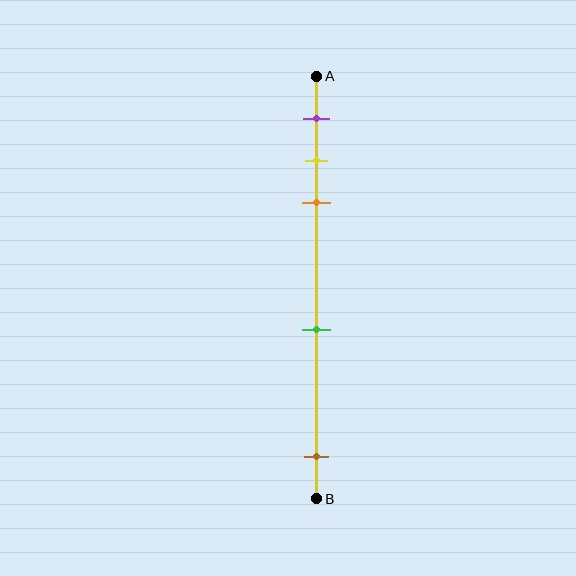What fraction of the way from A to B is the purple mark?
The purple mark is approximately 10% (0.1) of the way from A to B.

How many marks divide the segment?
There are 5 marks dividing the segment.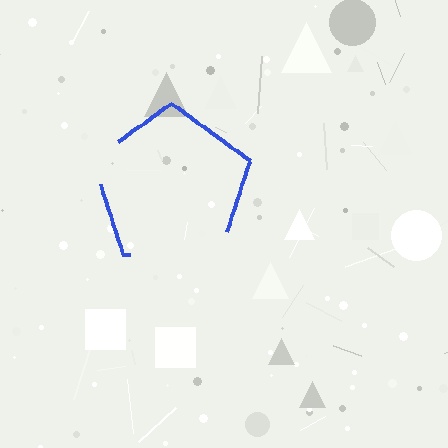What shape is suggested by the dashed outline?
The dashed outline suggests a pentagon.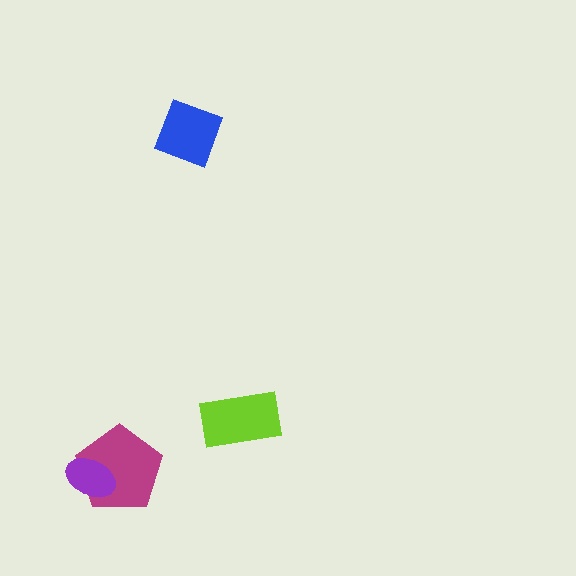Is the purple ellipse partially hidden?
No, no other shape covers it.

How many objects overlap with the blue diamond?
0 objects overlap with the blue diamond.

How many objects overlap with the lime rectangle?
0 objects overlap with the lime rectangle.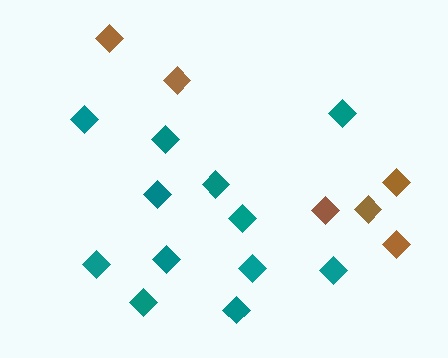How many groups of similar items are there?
There are 2 groups: one group of teal diamonds (12) and one group of brown diamonds (6).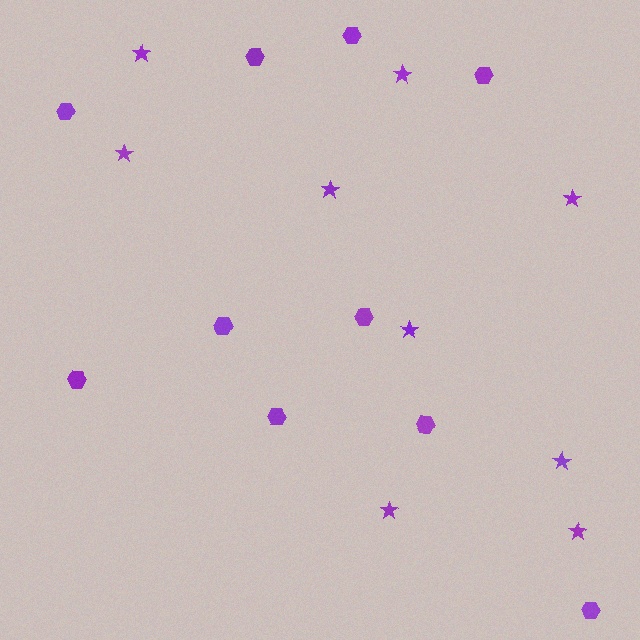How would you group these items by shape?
There are 2 groups: one group of stars (9) and one group of hexagons (10).